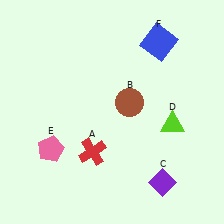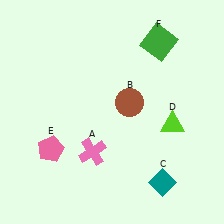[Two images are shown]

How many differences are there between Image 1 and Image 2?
There are 3 differences between the two images.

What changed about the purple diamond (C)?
In Image 1, C is purple. In Image 2, it changed to teal.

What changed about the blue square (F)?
In Image 1, F is blue. In Image 2, it changed to green.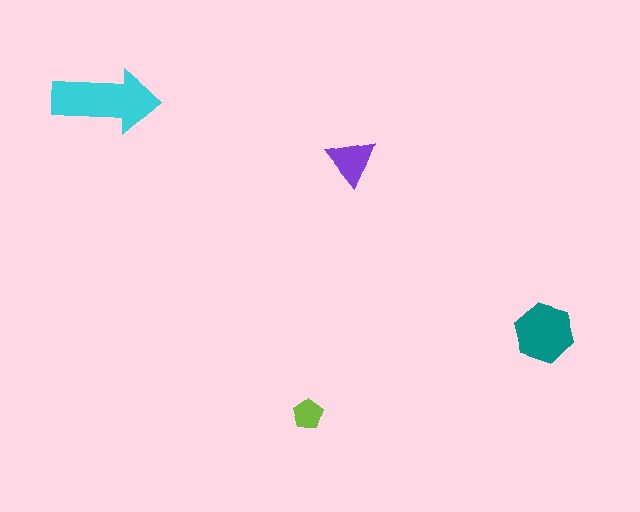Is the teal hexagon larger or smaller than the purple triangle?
Larger.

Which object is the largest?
The cyan arrow.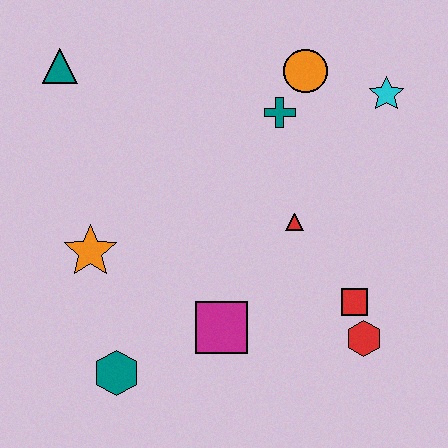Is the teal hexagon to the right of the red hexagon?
No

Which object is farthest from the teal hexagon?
The cyan star is farthest from the teal hexagon.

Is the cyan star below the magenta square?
No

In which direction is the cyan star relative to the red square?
The cyan star is above the red square.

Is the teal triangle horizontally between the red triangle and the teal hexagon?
No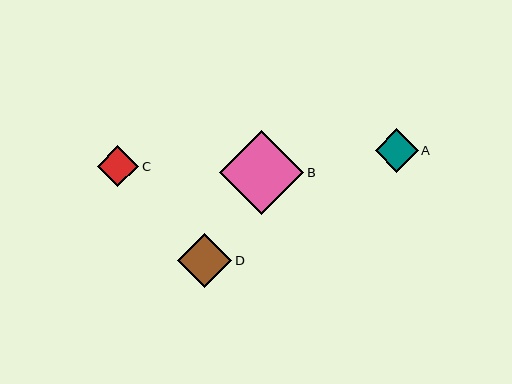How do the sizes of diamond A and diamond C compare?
Diamond A and diamond C are approximately the same size.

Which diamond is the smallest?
Diamond C is the smallest with a size of approximately 41 pixels.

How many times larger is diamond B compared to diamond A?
Diamond B is approximately 1.9 times the size of diamond A.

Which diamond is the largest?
Diamond B is the largest with a size of approximately 84 pixels.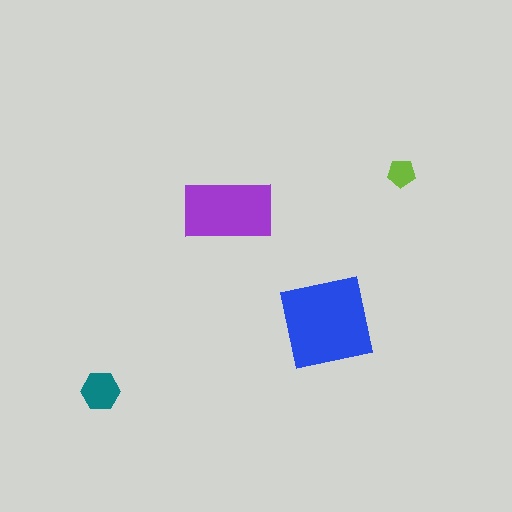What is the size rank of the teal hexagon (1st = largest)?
3rd.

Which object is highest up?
The lime pentagon is topmost.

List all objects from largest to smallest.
The blue square, the purple rectangle, the teal hexagon, the lime pentagon.